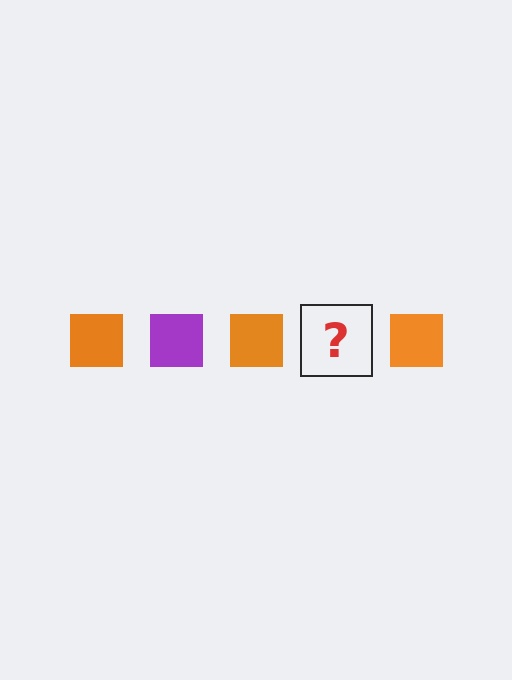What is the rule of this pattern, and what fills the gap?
The rule is that the pattern cycles through orange, purple squares. The gap should be filled with a purple square.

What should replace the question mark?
The question mark should be replaced with a purple square.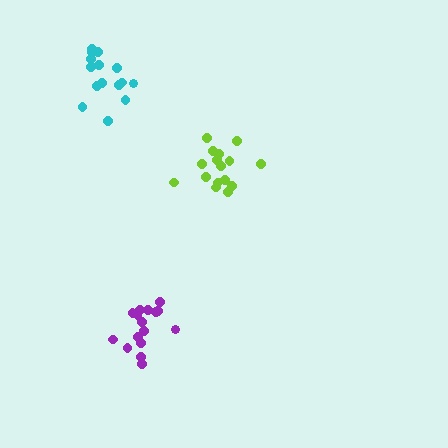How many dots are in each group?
Group 1: 16 dots, Group 2: 16 dots, Group 3: 15 dots (47 total).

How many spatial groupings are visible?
There are 3 spatial groupings.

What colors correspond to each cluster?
The clusters are colored: lime, purple, cyan.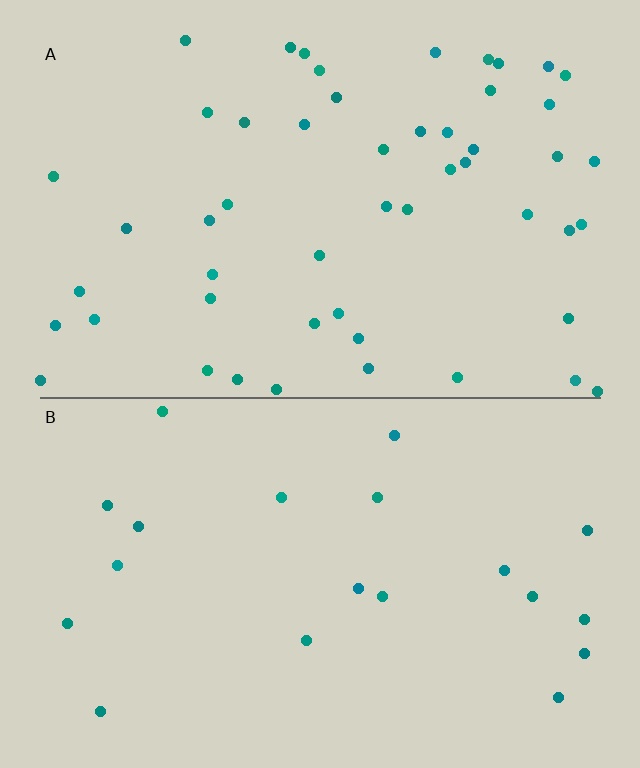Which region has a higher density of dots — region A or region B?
A (the top).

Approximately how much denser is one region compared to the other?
Approximately 2.6× — region A over region B.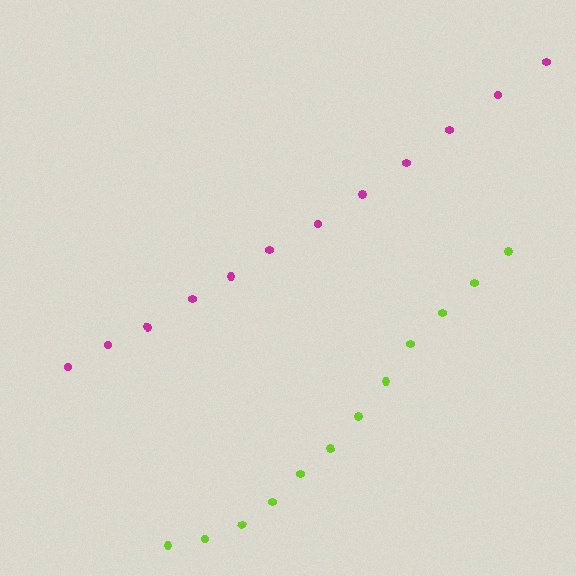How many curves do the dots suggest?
There are 2 distinct paths.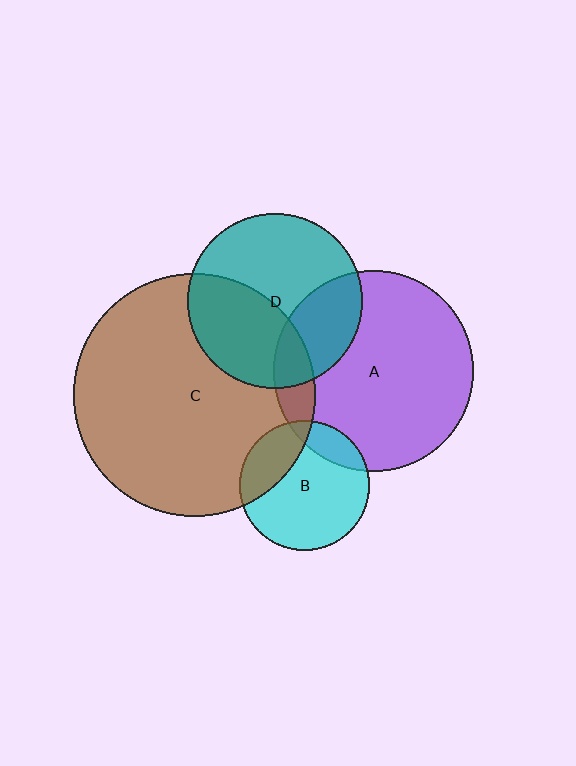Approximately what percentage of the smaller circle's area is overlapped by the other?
Approximately 25%.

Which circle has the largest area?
Circle C (brown).